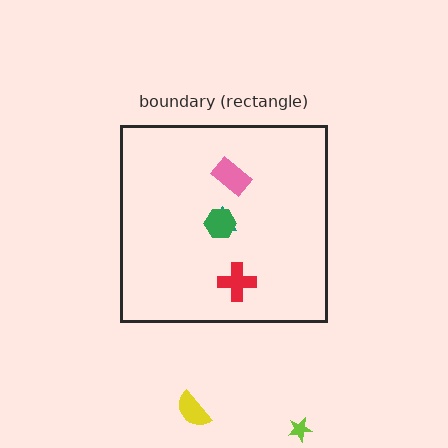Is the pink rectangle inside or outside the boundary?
Inside.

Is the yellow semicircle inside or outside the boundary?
Outside.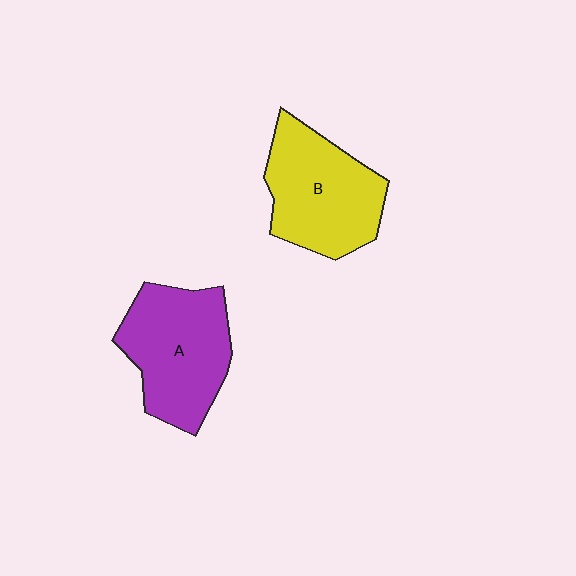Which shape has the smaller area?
Shape B (yellow).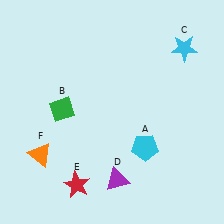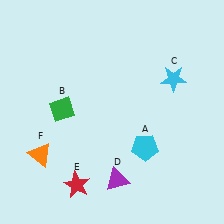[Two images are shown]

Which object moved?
The cyan star (C) moved down.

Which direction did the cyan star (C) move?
The cyan star (C) moved down.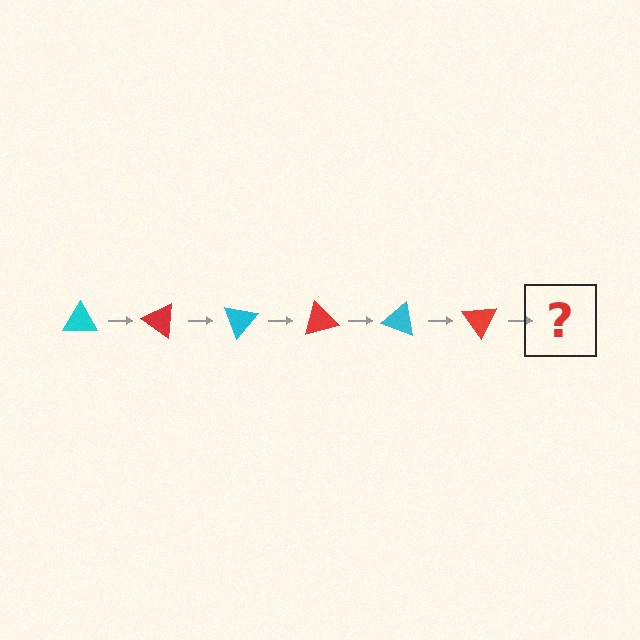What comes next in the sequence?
The next element should be a cyan triangle, rotated 210 degrees from the start.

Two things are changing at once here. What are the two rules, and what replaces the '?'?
The two rules are that it rotates 35 degrees each step and the color cycles through cyan and red. The '?' should be a cyan triangle, rotated 210 degrees from the start.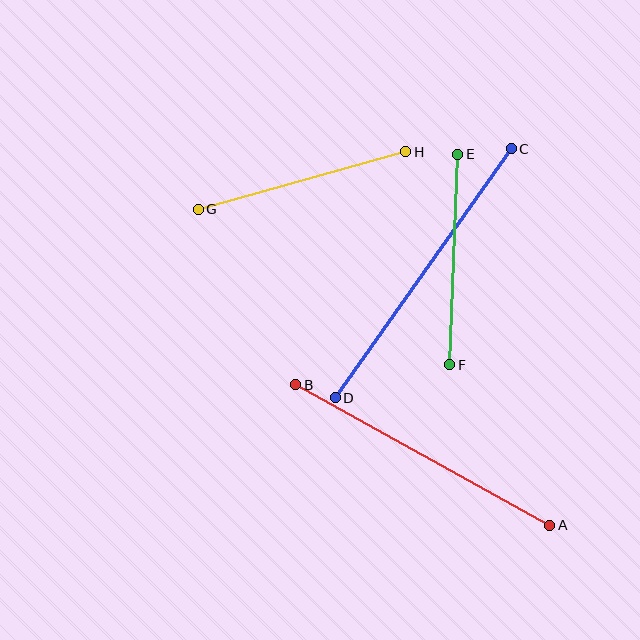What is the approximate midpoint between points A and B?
The midpoint is at approximately (423, 455) pixels.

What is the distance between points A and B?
The distance is approximately 290 pixels.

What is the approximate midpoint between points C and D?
The midpoint is at approximately (423, 273) pixels.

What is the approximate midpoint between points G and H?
The midpoint is at approximately (302, 180) pixels.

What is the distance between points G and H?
The distance is approximately 215 pixels.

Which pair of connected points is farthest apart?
Points C and D are farthest apart.